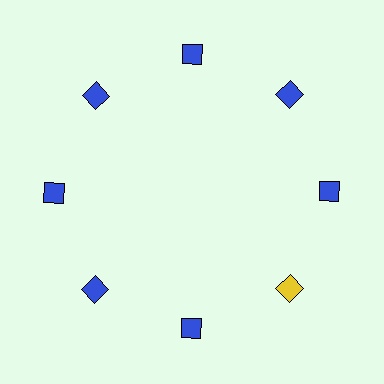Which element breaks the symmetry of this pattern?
The yellow square at roughly the 4 o'clock position breaks the symmetry. All other shapes are blue squares.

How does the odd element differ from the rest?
It has a different color: yellow instead of blue.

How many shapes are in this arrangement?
There are 8 shapes arranged in a ring pattern.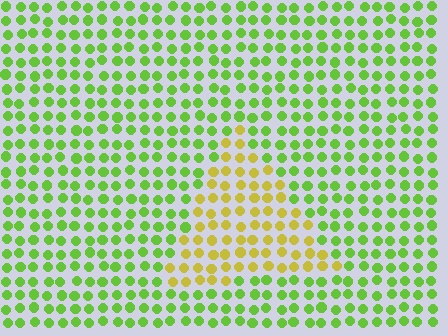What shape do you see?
I see a triangle.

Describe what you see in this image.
The image is filled with small lime elements in a uniform arrangement. A triangle-shaped region is visible where the elements are tinted to a slightly different hue, forming a subtle color boundary.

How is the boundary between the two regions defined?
The boundary is defined purely by a slight shift in hue (about 46 degrees). Spacing, size, and orientation are identical on both sides.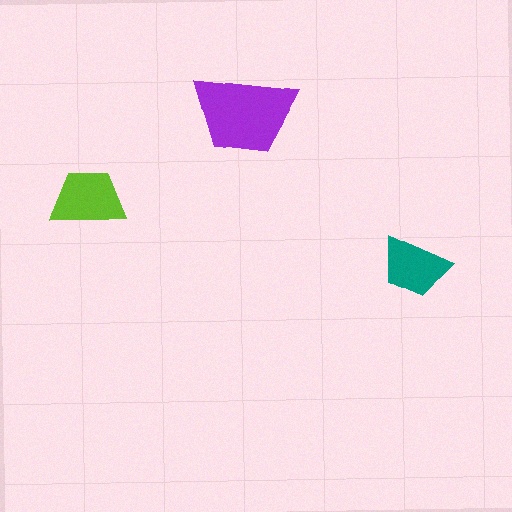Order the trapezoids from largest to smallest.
the purple one, the lime one, the teal one.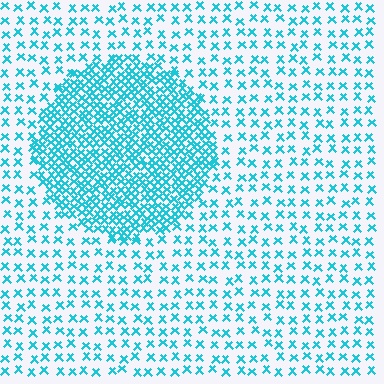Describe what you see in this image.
The image contains small cyan elements arranged at two different densities. A circle-shaped region is visible where the elements are more densely packed than the surrounding area.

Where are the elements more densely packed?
The elements are more densely packed inside the circle boundary.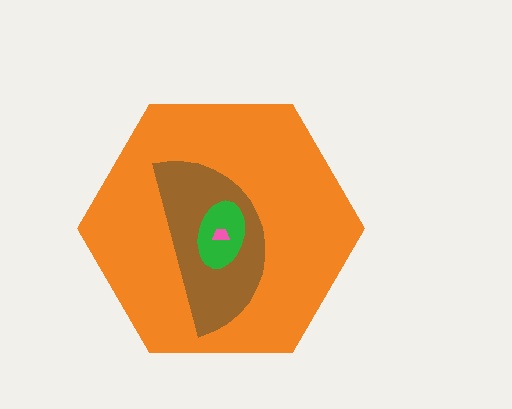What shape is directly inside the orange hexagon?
The brown semicircle.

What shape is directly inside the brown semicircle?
The green ellipse.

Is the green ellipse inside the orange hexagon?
Yes.